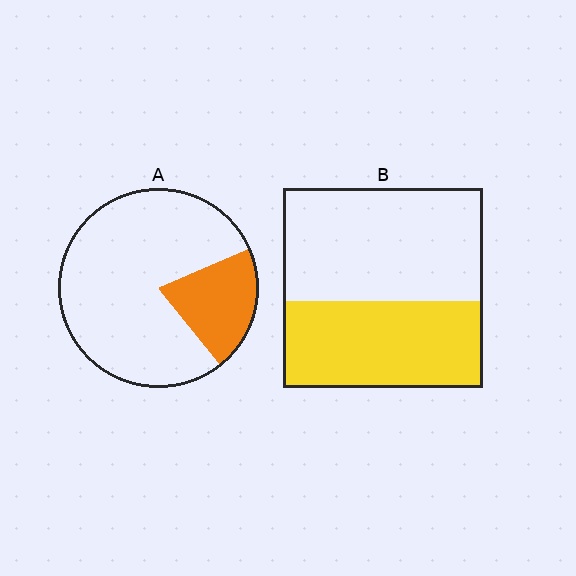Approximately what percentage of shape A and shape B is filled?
A is approximately 20% and B is approximately 45%.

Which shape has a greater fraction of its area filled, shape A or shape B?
Shape B.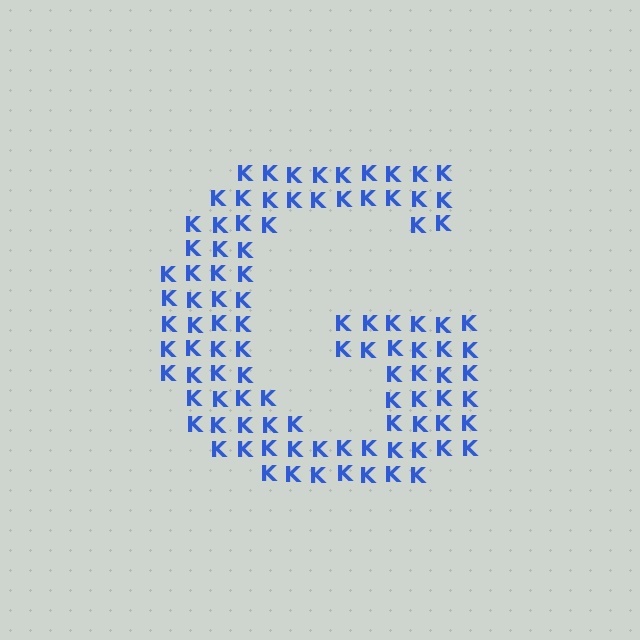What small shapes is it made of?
It is made of small letter K's.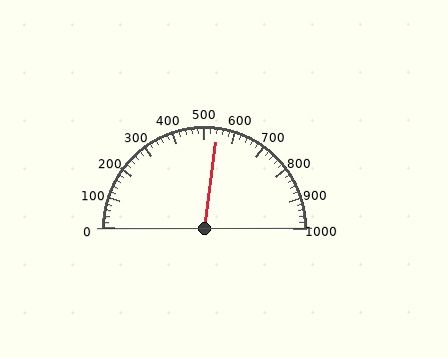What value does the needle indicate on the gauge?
The needle indicates approximately 540.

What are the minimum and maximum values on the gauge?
The gauge ranges from 0 to 1000.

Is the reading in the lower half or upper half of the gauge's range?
The reading is in the upper half of the range (0 to 1000).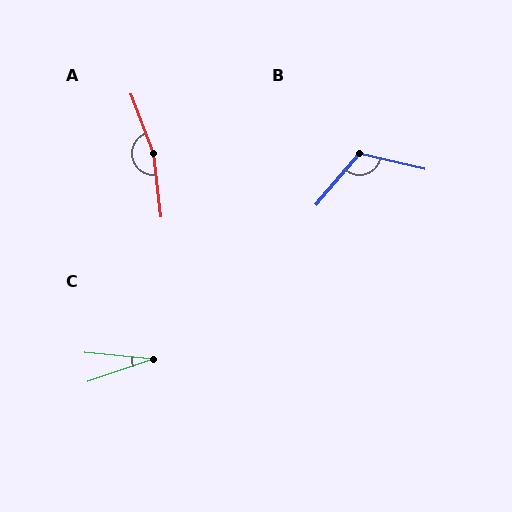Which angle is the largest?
A, at approximately 165 degrees.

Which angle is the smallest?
C, at approximately 25 degrees.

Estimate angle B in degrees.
Approximately 117 degrees.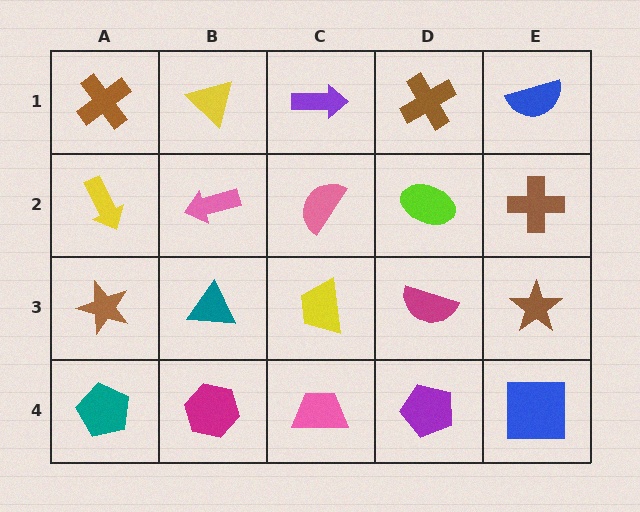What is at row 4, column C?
A pink trapezoid.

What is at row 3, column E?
A brown star.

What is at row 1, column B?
A yellow triangle.